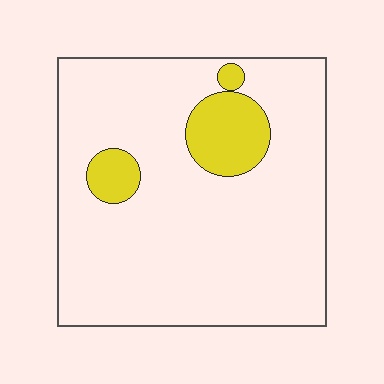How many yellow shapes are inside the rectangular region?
3.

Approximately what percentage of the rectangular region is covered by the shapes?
Approximately 10%.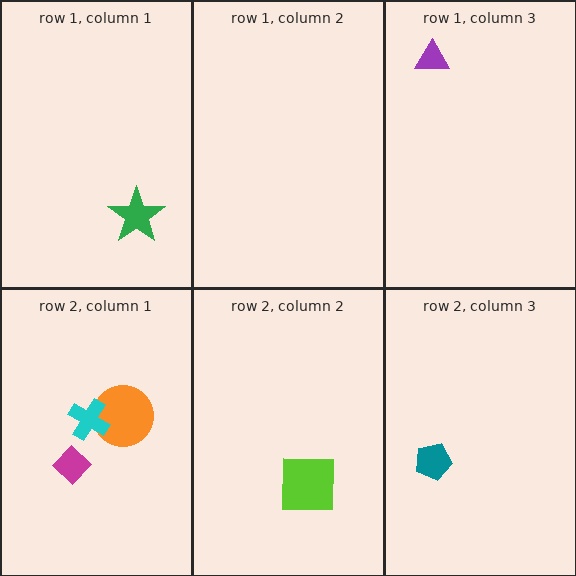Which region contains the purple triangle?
The row 1, column 3 region.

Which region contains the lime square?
The row 2, column 2 region.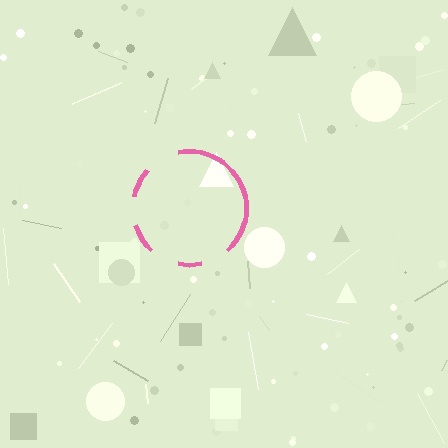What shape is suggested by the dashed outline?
The dashed outline suggests a circle.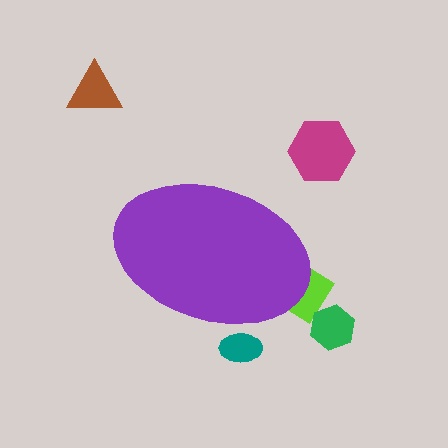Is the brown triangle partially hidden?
No, the brown triangle is fully visible.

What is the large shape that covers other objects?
A purple ellipse.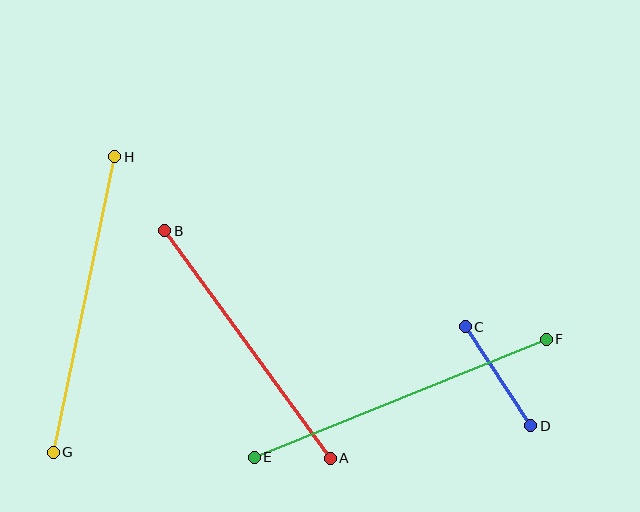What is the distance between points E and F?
The distance is approximately 314 pixels.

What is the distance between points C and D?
The distance is approximately 119 pixels.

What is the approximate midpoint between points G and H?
The midpoint is at approximately (84, 305) pixels.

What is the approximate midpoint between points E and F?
The midpoint is at approximately (400, 398) pixels.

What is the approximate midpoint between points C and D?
The midpoint is at approximately (498, 376) pixels.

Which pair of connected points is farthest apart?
Points E and F are farthest apart.